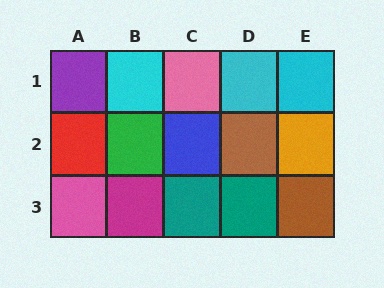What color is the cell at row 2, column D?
Brown.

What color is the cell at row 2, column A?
Red.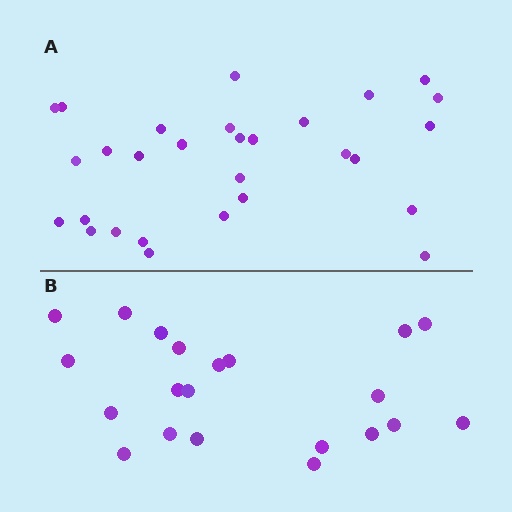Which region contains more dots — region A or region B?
Region A (the top region) has more dots.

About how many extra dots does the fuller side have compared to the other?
Region A has roughly 8 or so more dots than region B.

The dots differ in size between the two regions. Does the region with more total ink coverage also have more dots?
No. Region B has more total ink coverage because its dots are larger, but region A actually contains more individual dots. Total area can be misleading — the number of items is what matters here.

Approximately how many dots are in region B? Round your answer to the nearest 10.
About 20 dots. (The exact count is 21, which rounds to 20.)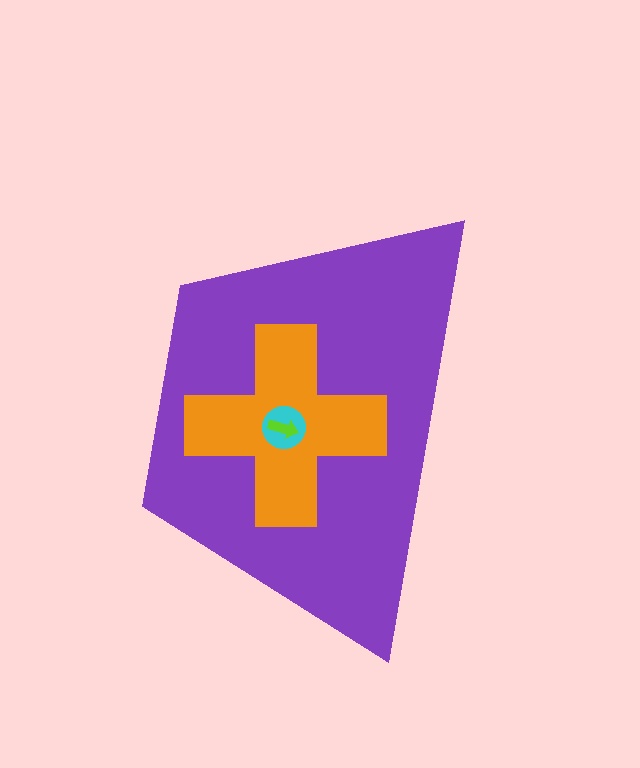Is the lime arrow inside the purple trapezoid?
Yes.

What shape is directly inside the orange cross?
The cyan circle.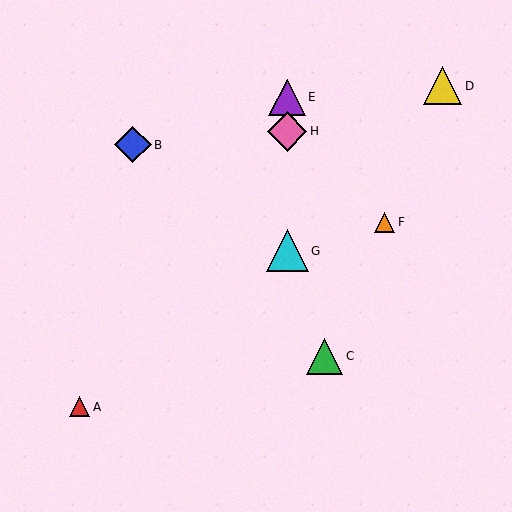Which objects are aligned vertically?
Objects E, G, H are aligned vertically.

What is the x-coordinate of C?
Object C is at x≈325.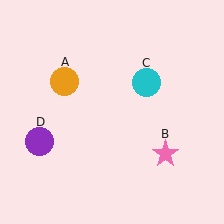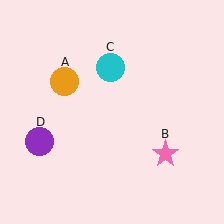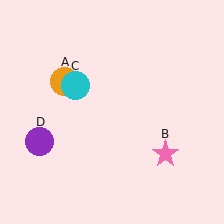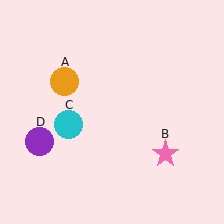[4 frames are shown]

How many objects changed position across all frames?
1 object changed position: cyan circle (object C).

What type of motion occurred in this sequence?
The cyan circle (object C) rotated counterclockwise around the center of the scene.